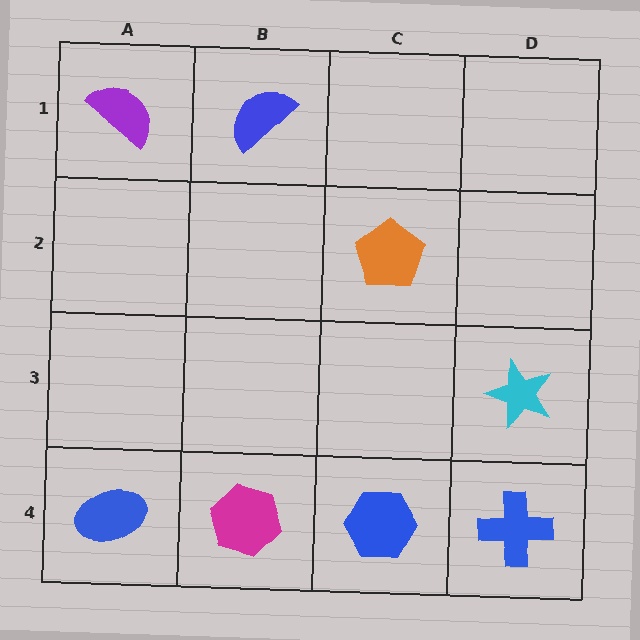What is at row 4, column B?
A magenta hexagon.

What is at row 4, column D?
A blue cross.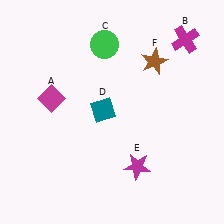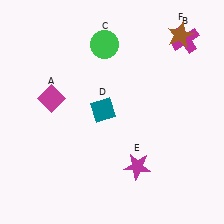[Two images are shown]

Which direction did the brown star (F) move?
The brown star (F) moved up.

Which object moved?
The brown star (F) moved up.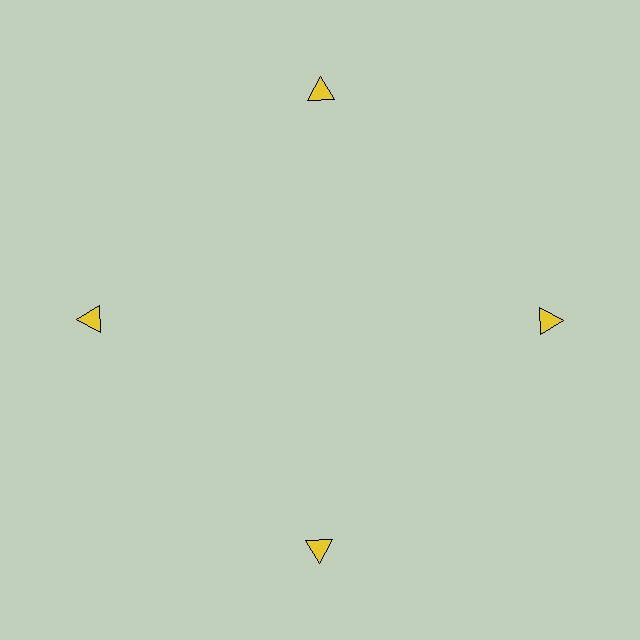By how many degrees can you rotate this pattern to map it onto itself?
The pattern maps onto itself every 90 degrees of rotation.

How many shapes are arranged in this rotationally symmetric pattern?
There are 4 shapes, arranged in 4 groups of 1.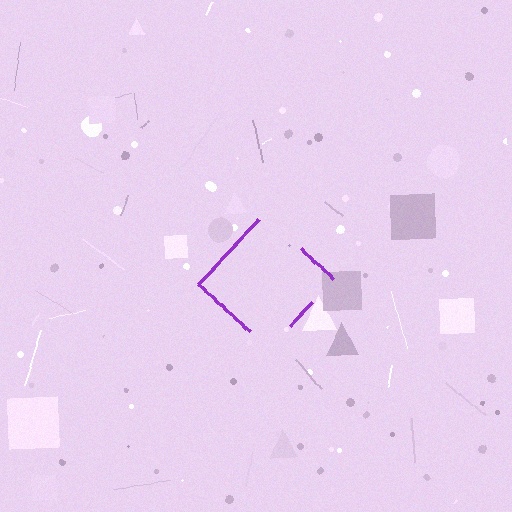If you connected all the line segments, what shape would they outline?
They would outline a diamond.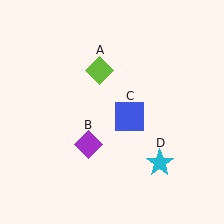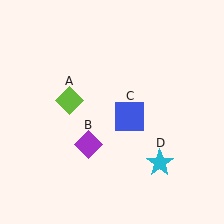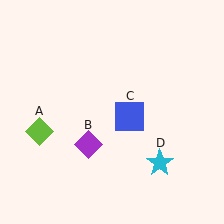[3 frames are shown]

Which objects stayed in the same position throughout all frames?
Purple diamond (object B) and blue square (object C) and cyan star (object D) remained stationary.